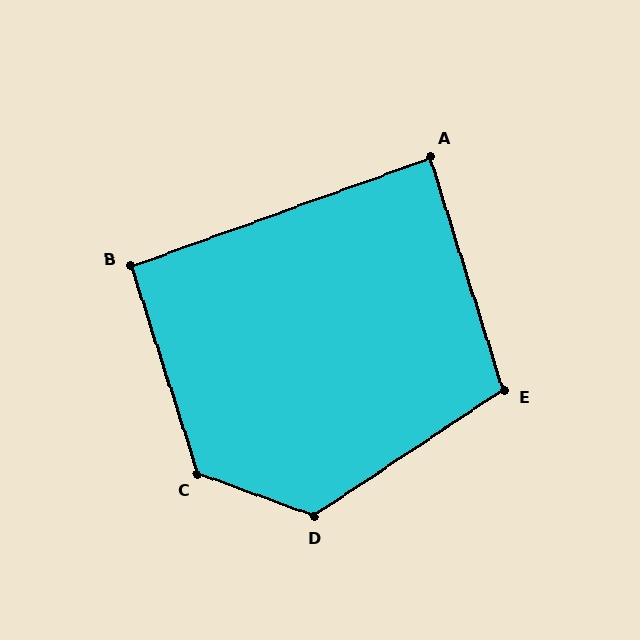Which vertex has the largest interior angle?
C, at approximately 128 degrees.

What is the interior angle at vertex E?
Approximately 106 degrees (obtuse).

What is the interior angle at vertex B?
Approximately 92 degrees (approximately right).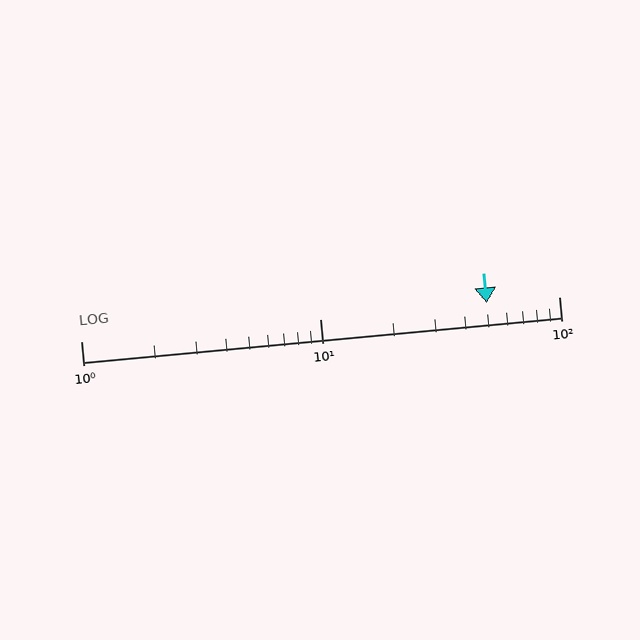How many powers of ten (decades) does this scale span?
The scale spans 2 decades, from 1 to 100.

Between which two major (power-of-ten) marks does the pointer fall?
The pointer is between 10 and 100.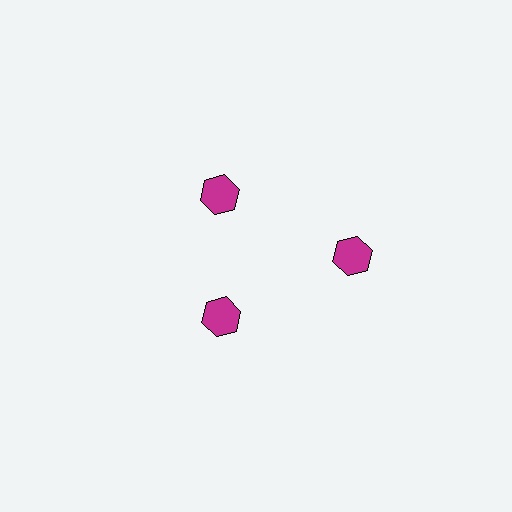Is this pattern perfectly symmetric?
No. The 3 magenta hexagons are arranged in a ring, but one element near the 3 o'clock position is pushed outward from the center, breaking the 3-fold rotational symmetry.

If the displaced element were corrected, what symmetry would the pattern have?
It would have 3-fold rotational symmetry — the pattern would map onto itself every 120 degrees.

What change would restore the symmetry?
The symmetry would be restored by moving it inward, back onto the ring so that all 3 hexagons sit at equal angles and equal distance from the center.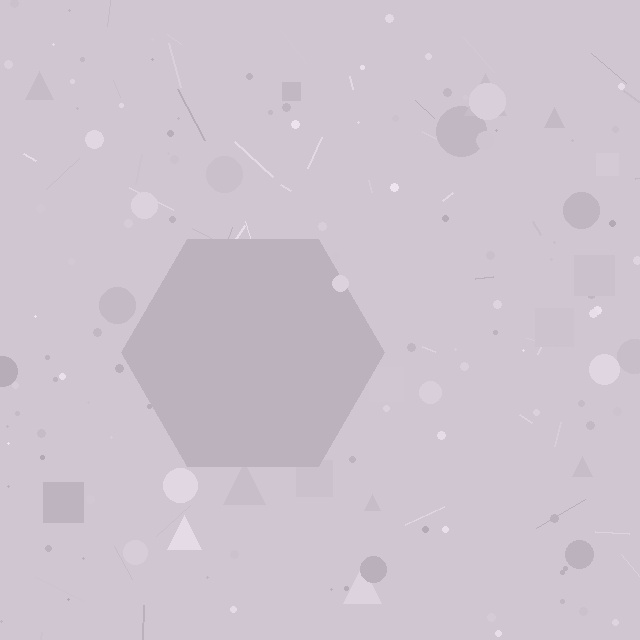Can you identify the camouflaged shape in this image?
The camouflaged shape is a hexagon.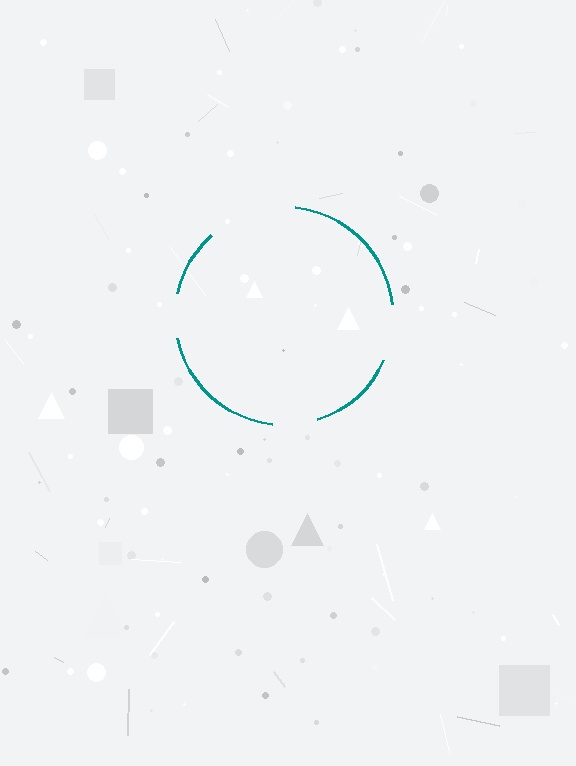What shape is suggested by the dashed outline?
The dashed outline suggests a circle.